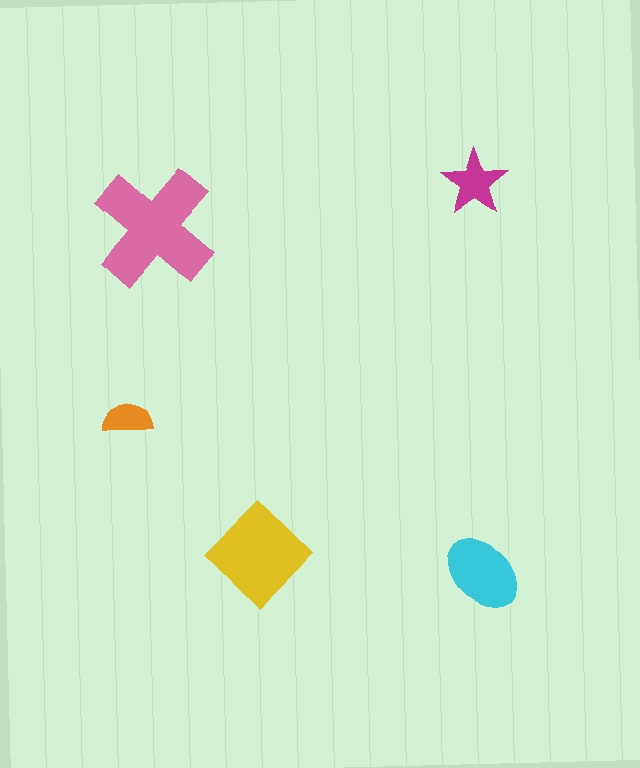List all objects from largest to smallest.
The pink cross, the yellow diamond, the cyan ellipse, the magenta star, the orange semicircle.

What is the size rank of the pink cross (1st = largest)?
1st.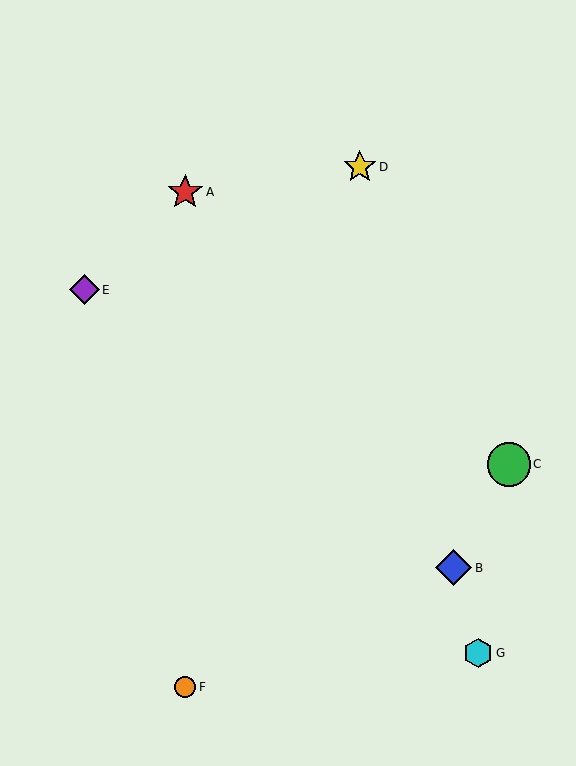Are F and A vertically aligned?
Yes, both are at x≈185.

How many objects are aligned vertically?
2 objects (A, F) are aligned vertically.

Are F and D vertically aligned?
No, F is at x≈185 and D is at x≈360.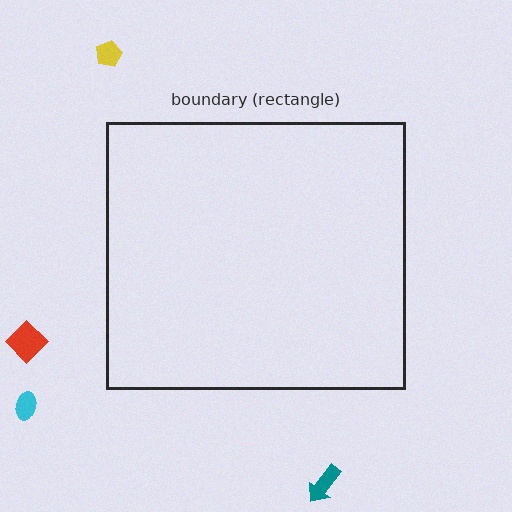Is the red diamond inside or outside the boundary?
Outside.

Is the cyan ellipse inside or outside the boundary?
Outside.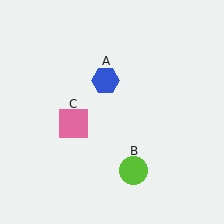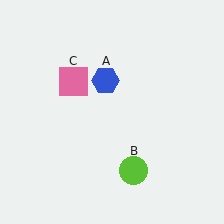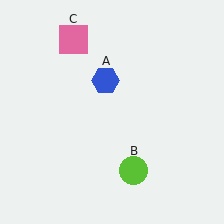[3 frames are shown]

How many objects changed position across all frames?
1 object changed position: pink square (object C).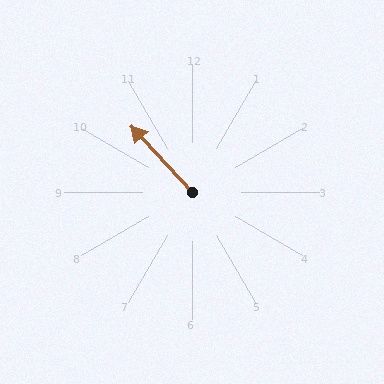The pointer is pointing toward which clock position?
Roughly 11 o'clock.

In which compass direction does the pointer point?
Northwest.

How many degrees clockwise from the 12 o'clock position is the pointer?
Approximately 317 degrees.